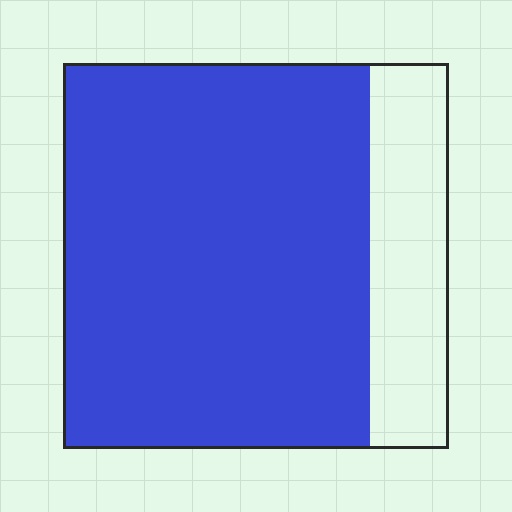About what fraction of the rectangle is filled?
About four fifths (4/5).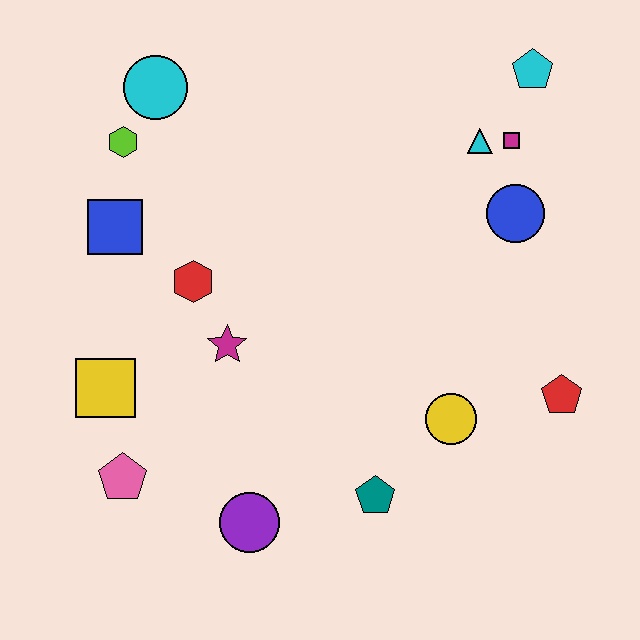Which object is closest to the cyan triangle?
The magenta square is closest to the cyan triangle.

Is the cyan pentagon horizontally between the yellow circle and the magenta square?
No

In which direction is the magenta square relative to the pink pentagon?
The magenta square is to the right of the pink pentagon.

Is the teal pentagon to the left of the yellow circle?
Yes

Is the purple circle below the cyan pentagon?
Yes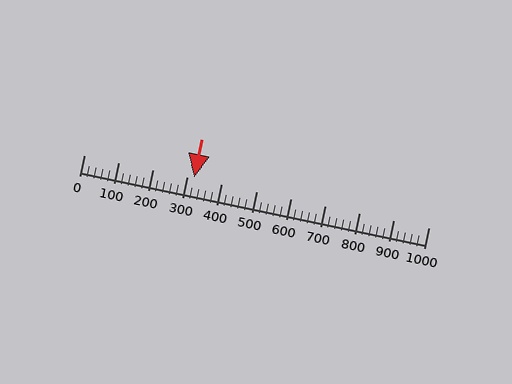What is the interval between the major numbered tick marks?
The major tick marks are spaced 100 units apart.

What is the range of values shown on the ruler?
The ruler shows values from 0 to 1000.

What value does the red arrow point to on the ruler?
The red arrow points to approximately 319.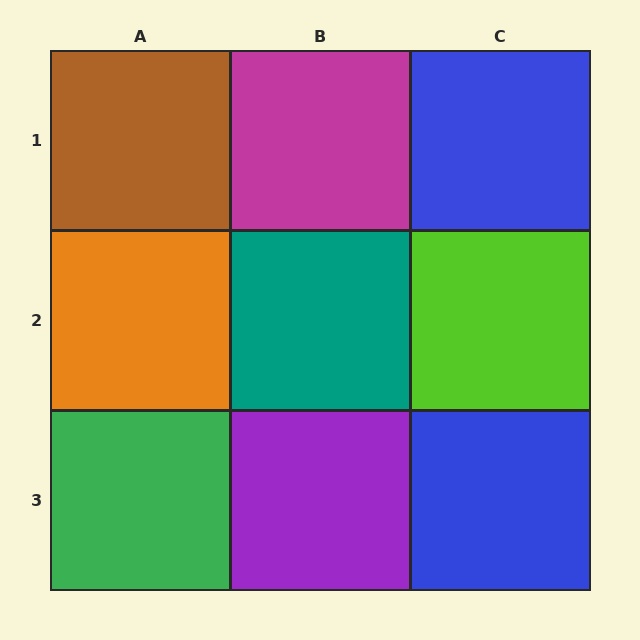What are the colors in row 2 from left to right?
Orange, teal, lime.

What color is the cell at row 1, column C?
Blue.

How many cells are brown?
1 cell is brown.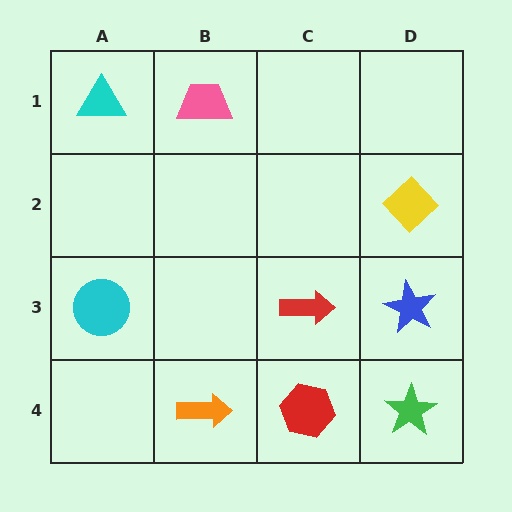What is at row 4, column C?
A red hexagon.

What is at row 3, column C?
A red arrow.